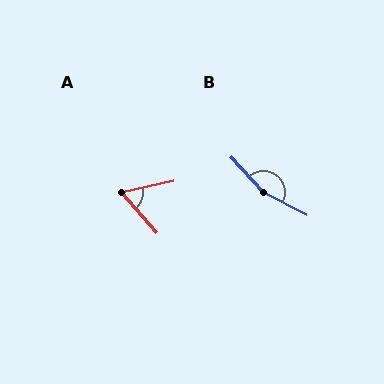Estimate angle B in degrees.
Approximately 160 degrees.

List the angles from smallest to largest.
A (61°), B (160°).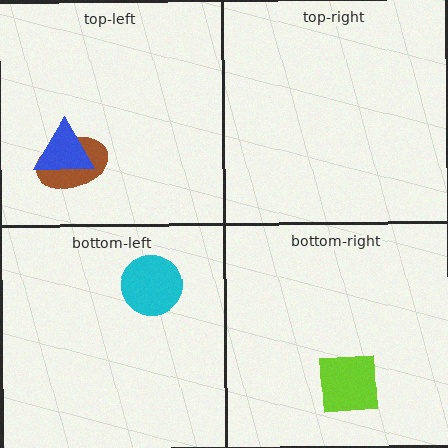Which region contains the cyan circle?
The bottom-left region.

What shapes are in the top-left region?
The brown ellipse, the blue triangle.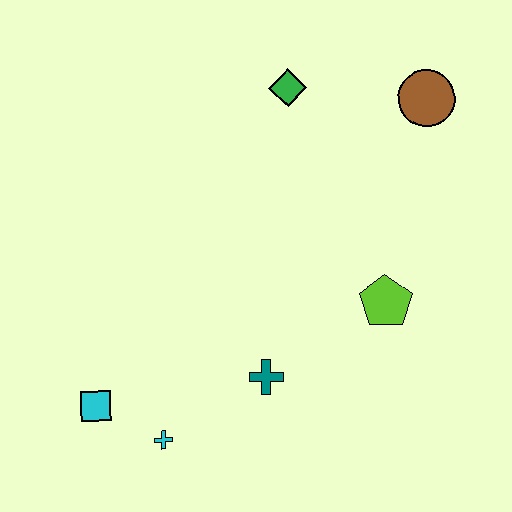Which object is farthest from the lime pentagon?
The cyan square is farthest from the lime pentagon.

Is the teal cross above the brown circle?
No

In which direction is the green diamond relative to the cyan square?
The green diamond is above the cyan square.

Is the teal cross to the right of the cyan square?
Yes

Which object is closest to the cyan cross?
The cyan square is closest to the cyan cross.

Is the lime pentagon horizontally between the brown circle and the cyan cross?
Yes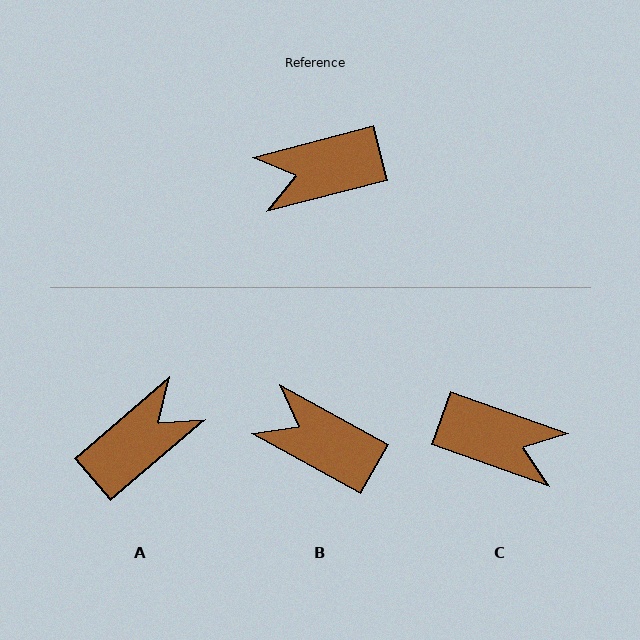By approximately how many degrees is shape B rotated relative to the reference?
Approximately 44 degrees clockwise.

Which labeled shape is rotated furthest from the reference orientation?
A, about 154 degrees away.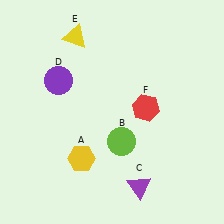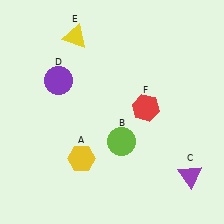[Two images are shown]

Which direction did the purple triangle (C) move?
The purple triangle (C) moved right.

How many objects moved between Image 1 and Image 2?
1 object moved between the two images.